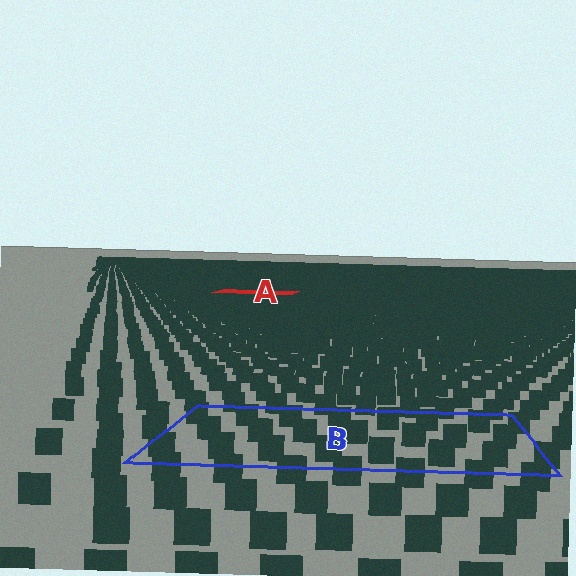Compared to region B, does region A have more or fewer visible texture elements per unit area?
Region A has more texture elements per unit area — they are packed more densely because it is farther away.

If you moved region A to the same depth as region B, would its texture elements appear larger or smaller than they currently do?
They would appear larger. At a closer depth, the same texture elements are projected at a bigger on-screen size.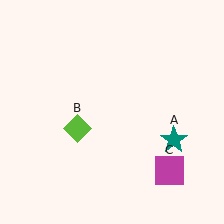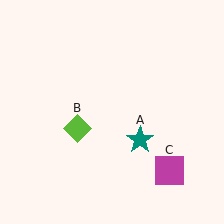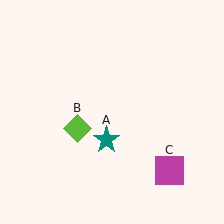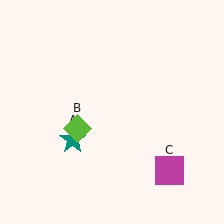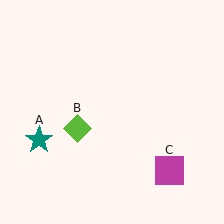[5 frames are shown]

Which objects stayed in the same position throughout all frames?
Lime diamond (object B) and magenta square (object C) remained stationary.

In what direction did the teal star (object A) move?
The teal star (object A) moved left.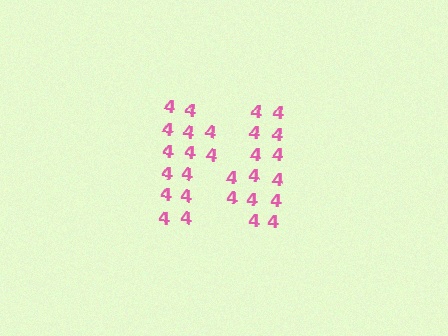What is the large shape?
The large shape is the letter N.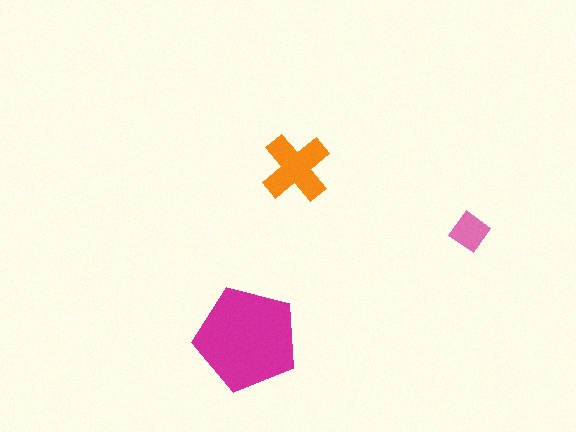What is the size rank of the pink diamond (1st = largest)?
3rd.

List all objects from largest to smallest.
The magenta pentagon, the orange cross, the pink diamond.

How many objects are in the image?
There are 3 objects in the image.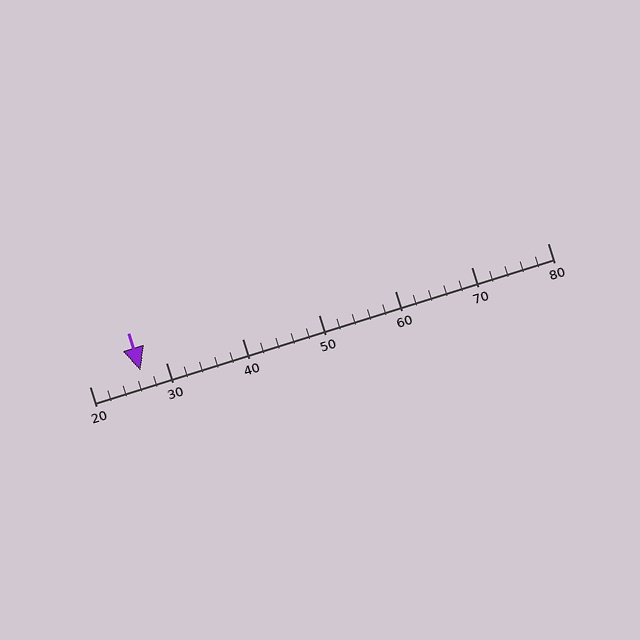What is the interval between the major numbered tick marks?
The major tick marks are spaced 10 units apart.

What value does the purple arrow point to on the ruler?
The purple arrow points to approximately 27.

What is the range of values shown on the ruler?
The ruler shows values from 20 to 80.